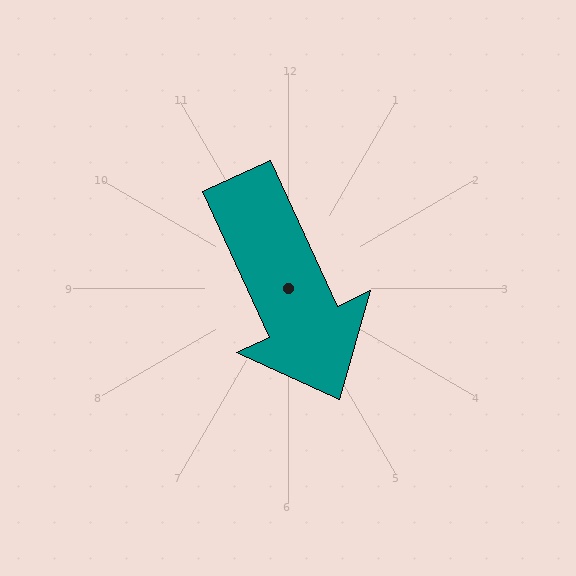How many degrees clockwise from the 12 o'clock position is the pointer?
Approximately 155 degrees.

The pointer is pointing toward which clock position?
Roughly 5 o'clock.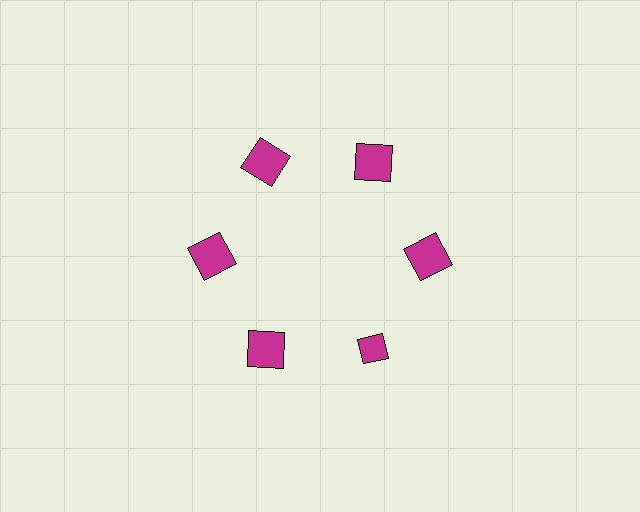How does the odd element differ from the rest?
It has a different shape: diamond instead of square.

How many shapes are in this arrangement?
There are 6 shapes arranged in a ring pattern.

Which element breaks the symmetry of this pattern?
The magenta diamond at roughly the 5 o'clock position breaks the symmetry. All other shapes are magenta squares.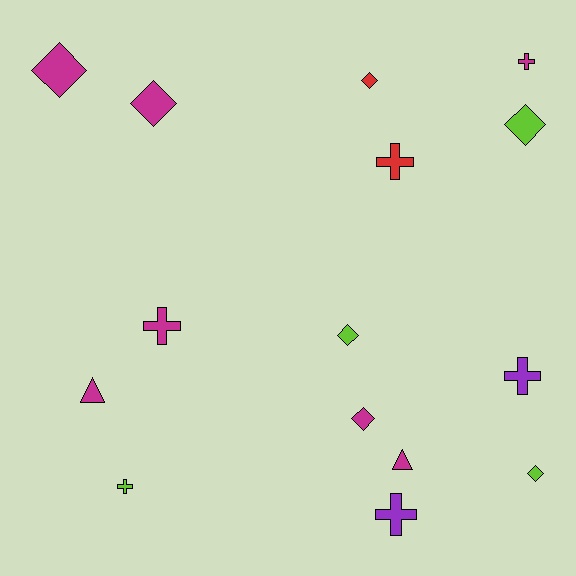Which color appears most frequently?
Magenta, with 7 objects.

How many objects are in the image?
There are 15 objects.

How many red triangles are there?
There are no red triangles.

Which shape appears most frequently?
Diamond, with 7 objects.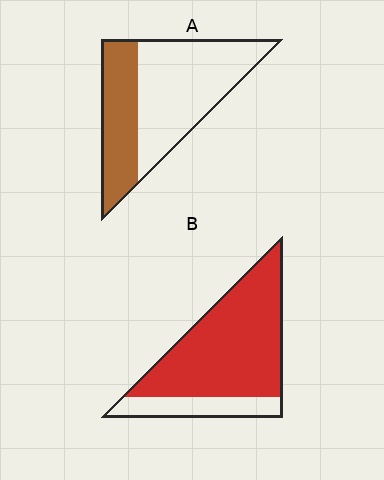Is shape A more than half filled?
No.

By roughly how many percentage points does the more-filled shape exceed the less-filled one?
By roughly 40 percentage points (B over A).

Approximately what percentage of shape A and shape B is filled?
A is approximately 35% and B is approximately 80%.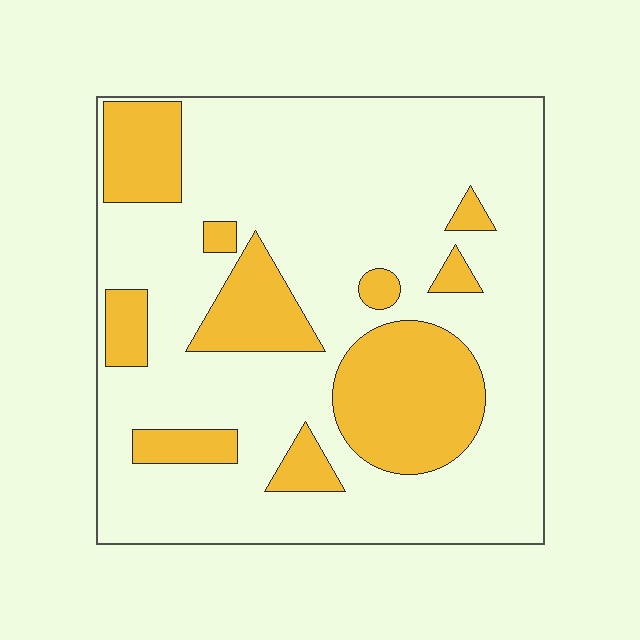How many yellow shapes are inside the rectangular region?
10.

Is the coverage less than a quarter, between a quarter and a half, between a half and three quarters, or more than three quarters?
Between a quarter and a half.